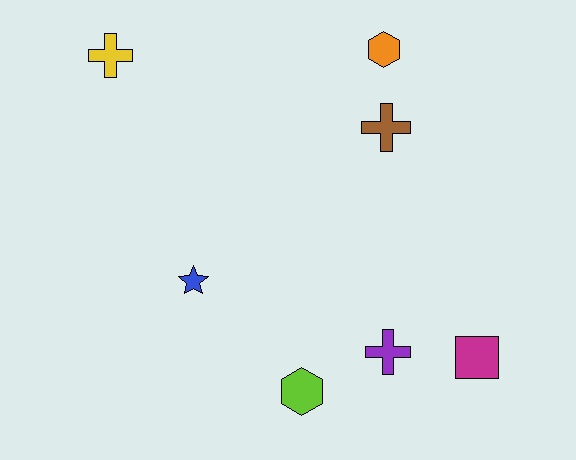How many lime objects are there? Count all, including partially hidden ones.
There is 1 lime object.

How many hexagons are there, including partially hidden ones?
There are 2 hexagons.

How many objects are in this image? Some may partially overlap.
There are 7 objects.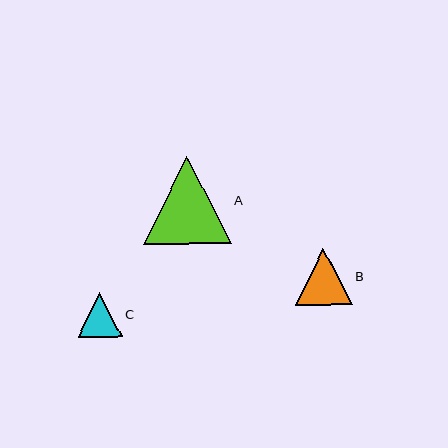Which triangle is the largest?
Triangle A is the largest with a size of approximately 88 pixels.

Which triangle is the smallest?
Triangle C is the smallest with a size of approximately 44 pixels.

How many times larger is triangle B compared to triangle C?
Triangle B is approximately 1.3 times the size of triangle C.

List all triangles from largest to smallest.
From largest to smallest: A, B, C.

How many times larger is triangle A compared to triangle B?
Triangle A is approximately 1.6 times the size of triangle B.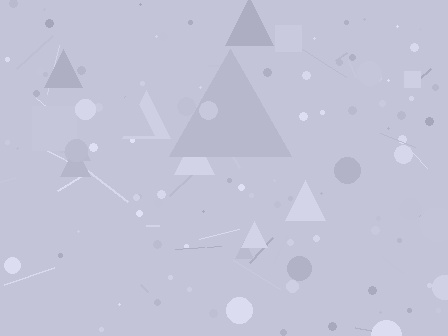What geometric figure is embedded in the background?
A triangle is embedded in the background.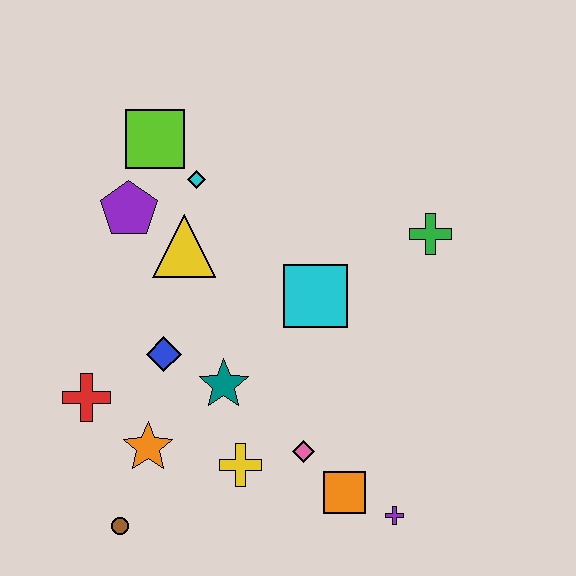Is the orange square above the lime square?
No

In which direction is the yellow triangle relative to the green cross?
The yellow triangle is to the left of the green cross.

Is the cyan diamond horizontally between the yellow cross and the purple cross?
No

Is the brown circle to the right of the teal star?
No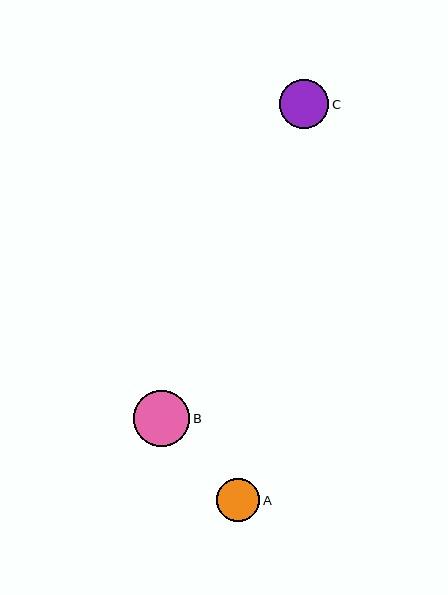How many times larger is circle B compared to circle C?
Circle B is approximately 1.1 times the size of circle C.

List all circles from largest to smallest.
From largest to smallest: B, C, A.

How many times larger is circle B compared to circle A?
Circle B is approximately 1.3 times the size of circle A.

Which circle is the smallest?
Circle A is the smallest with a size of approximately 43 pixels.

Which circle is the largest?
Circle B is the largest with a size of approximately 56 pixels.